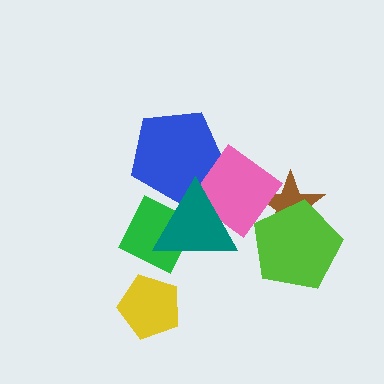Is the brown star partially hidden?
Yes, it is partially covered by another shape.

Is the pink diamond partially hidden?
Yes, it is partially covered by another shape.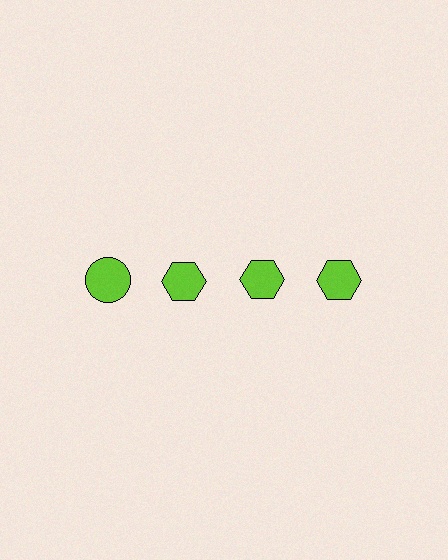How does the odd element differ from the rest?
It has a different shape: circle instead of hexagon.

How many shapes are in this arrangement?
There are 4 shapes arranged in a grid pattern.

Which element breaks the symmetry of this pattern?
The lime circle in the top row, leftmost column breaks the symmetry. All other shapes are lime hexagons.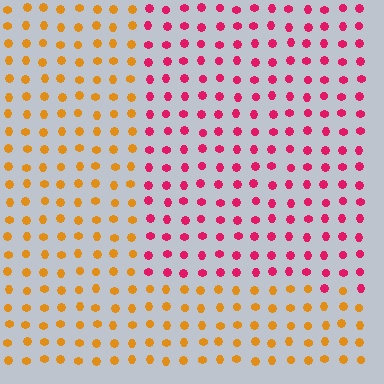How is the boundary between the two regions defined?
The boundary is defined purely by a slight shift in hue (about 59 degrees). Spacing, size, and orientation are identical on both sides.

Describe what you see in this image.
The image is filled with small orange elements in a uniform arrangement. A rectangle-shaped region is visible where the elements are tinted to a slightly different hue, forming a subtle color boundary.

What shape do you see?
I see a rectangle.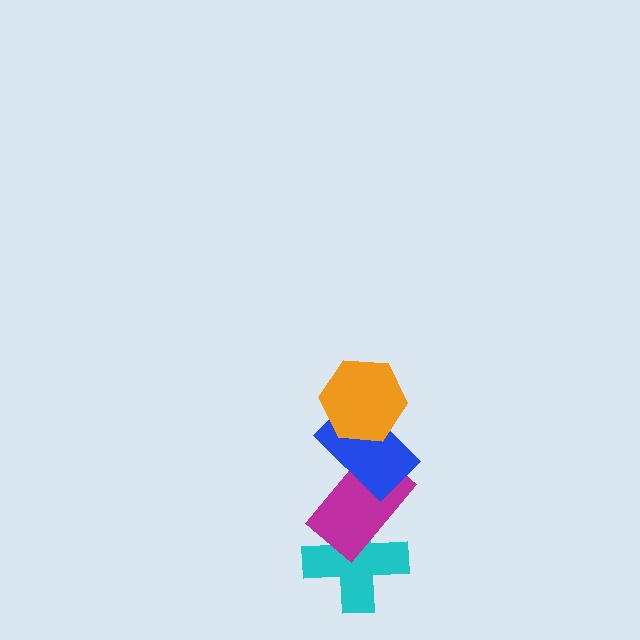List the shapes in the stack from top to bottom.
From top to bottom: the orange hexagon, the blue rectangle, the magenta rectangle, the cyan cross.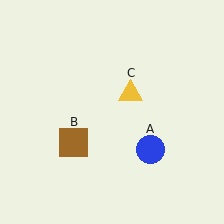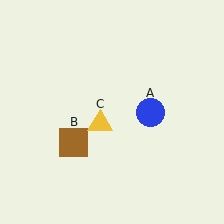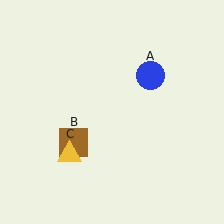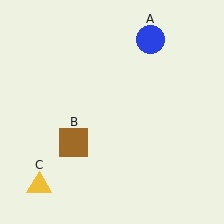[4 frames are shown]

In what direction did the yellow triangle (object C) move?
The yellow triangle (object C) moved down and to the left.